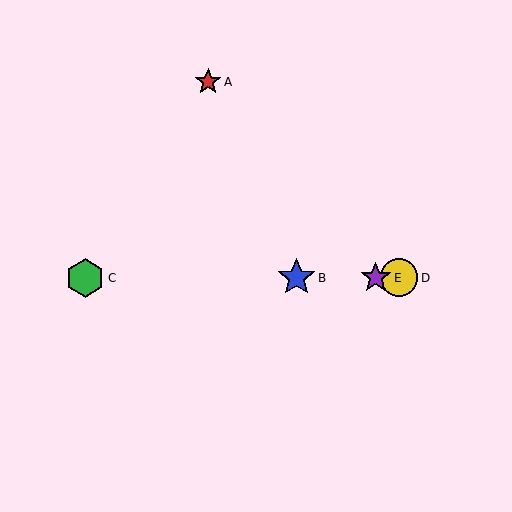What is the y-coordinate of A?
Object A is at y≈82.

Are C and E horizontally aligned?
Yes, both are at y≈278.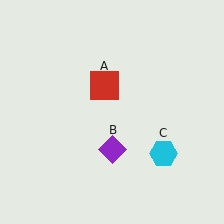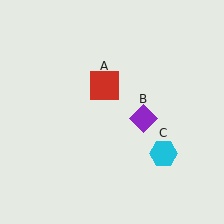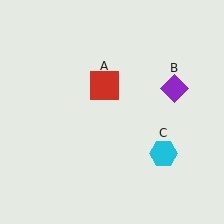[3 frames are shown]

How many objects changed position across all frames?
1 object changed position: purple diamond (object B).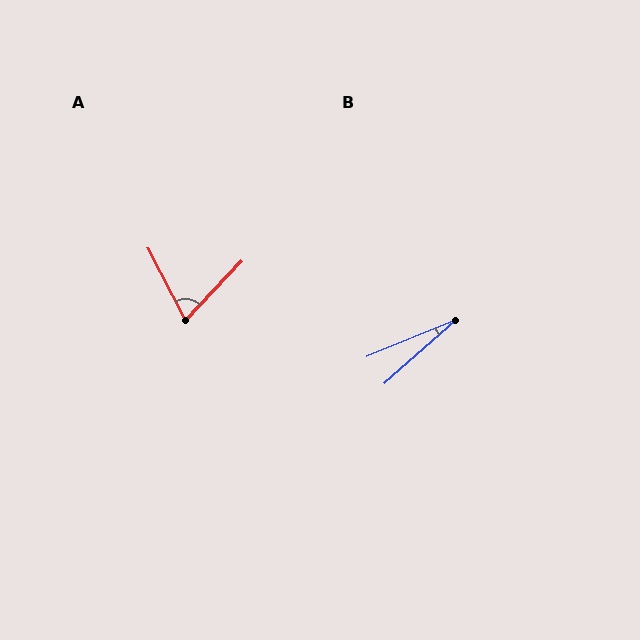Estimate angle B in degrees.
Approximately 20 degrees.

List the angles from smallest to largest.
B (20°), A (71°).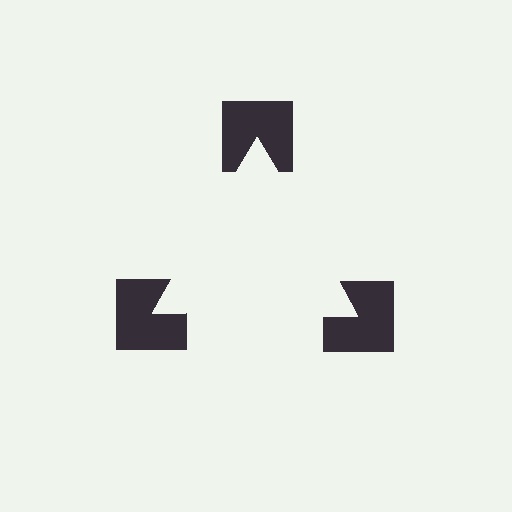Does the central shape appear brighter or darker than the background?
It typically appears slightly brighter than the background, even though no actual brightness change is drawn.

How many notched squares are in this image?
There are 3 — one at each vertex of the illusory triangle.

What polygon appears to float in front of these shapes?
An illusory triangle — its edges are inferred from the aligned wedge cuts in the notched squares, not physically drawn.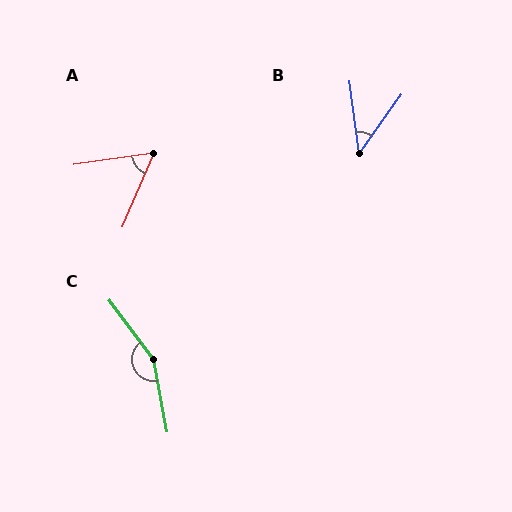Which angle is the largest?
C, at approximately 154 degrees.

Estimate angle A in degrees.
Approximately 58 degrees.